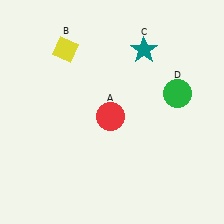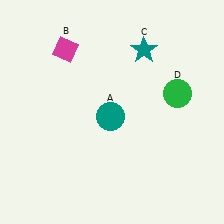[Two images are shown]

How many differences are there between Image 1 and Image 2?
There are 2 differences between the two images.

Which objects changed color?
A changed from red to teal. B changed from yellow to magenta.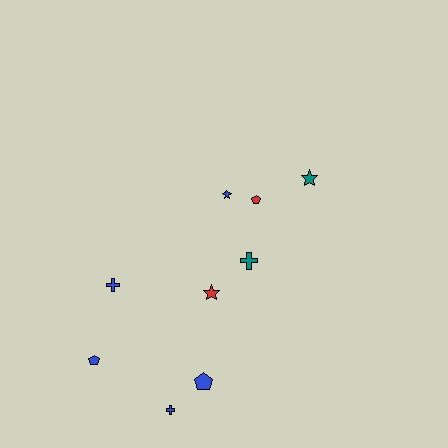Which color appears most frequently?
Blue, with 5 objects.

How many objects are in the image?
There are 9 objects.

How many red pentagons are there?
There is 1 red pentagon.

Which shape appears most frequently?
Cross, with 3 objects.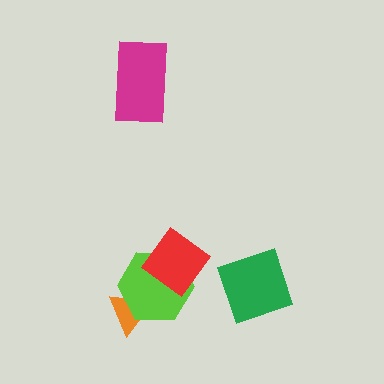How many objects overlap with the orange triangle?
1 object overlaps with the orange triangle.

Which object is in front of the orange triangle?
The lime hexagon is in front of the orange triangle.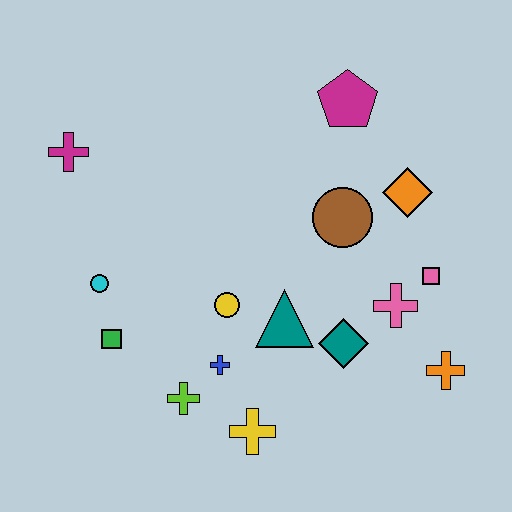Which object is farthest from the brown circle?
The magenta cross is farthest from the brown circle.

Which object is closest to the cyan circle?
The green square is closest to the cyan circle.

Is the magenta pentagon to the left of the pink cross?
Yes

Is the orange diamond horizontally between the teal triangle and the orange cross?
Yes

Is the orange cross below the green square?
Yes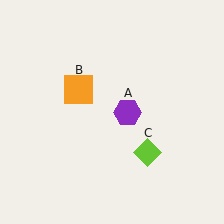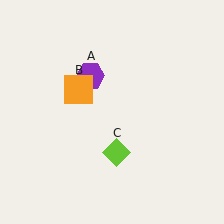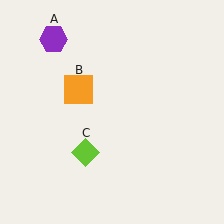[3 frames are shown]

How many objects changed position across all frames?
2 objects changed position: purple hexagon (object A), lime diamond (object C).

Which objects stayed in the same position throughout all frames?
Orange square (object B) remained stationary.